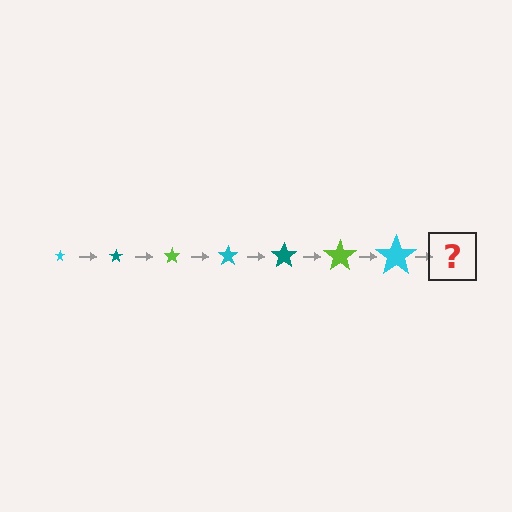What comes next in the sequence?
The next element should be a teal star, larger than the previous one.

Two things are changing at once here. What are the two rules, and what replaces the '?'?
The two rules are that the star grows larger each step and the color cycles through cyan, teal, and lime. The '?' should be a teal star, larger than the previous one.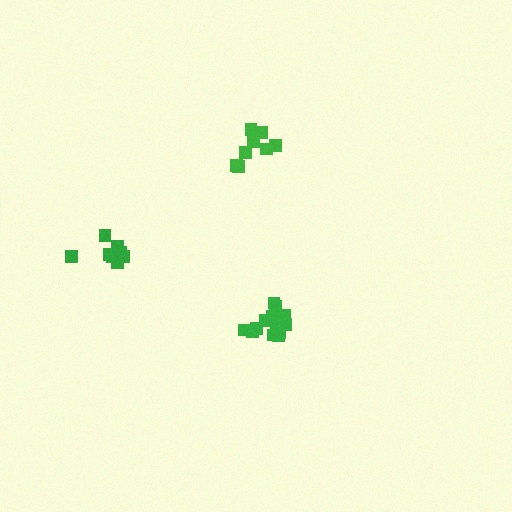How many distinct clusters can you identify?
There are 3 distinct clusters.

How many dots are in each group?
Group 1: 8 dots, Group 2: 8 dots, Group 3: 13 dots (29 total).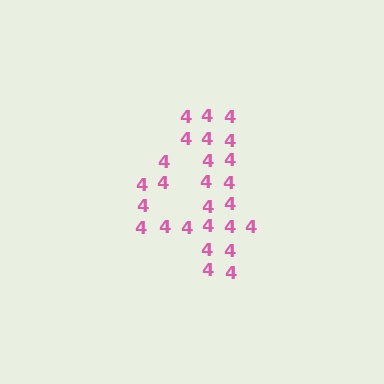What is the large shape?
The large shape is the digit 4.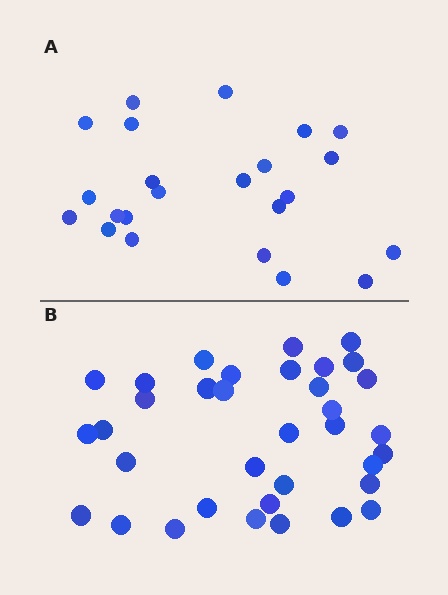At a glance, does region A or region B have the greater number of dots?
Region B (the bottom region) has more dots.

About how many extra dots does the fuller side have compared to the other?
Region B has roughly 12 or so more dots than region A.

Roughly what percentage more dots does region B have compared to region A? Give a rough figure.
About 50% more.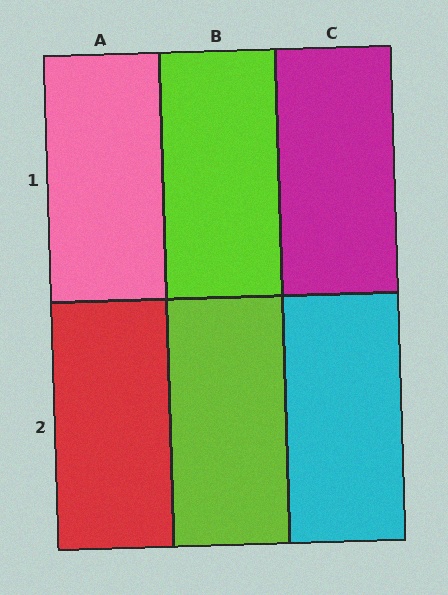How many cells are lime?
2 cells are lime.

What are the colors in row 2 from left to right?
Red, lime, cyan.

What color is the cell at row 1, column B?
Lime.